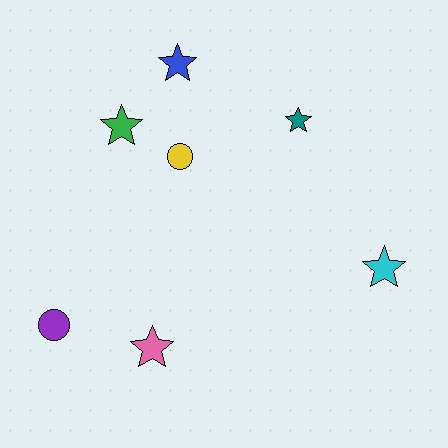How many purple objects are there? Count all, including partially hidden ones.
There is 1 purple object.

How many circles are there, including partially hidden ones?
There are 2 circles.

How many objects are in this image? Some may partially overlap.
There are 7 objects.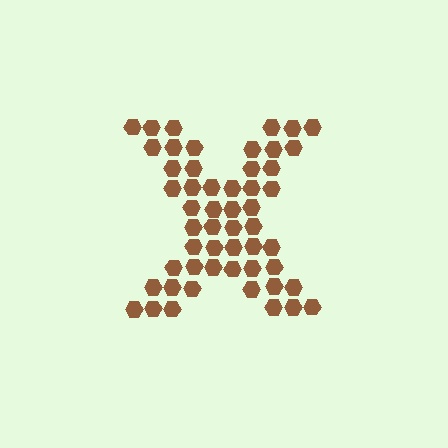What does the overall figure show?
The overall figure shows the letter X.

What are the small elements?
The small elements are hexagons.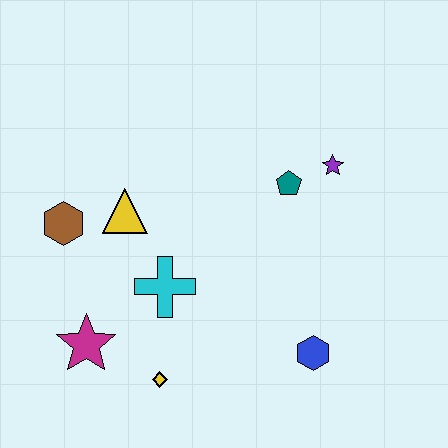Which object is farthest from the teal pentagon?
The magenta star is farthest from the teal pentagon.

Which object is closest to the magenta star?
The yellow diamond is closest to the magenta star.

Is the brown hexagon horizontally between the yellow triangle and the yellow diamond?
No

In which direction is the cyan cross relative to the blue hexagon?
The cyan cross is to the left of the blue hexagon.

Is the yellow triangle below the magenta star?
No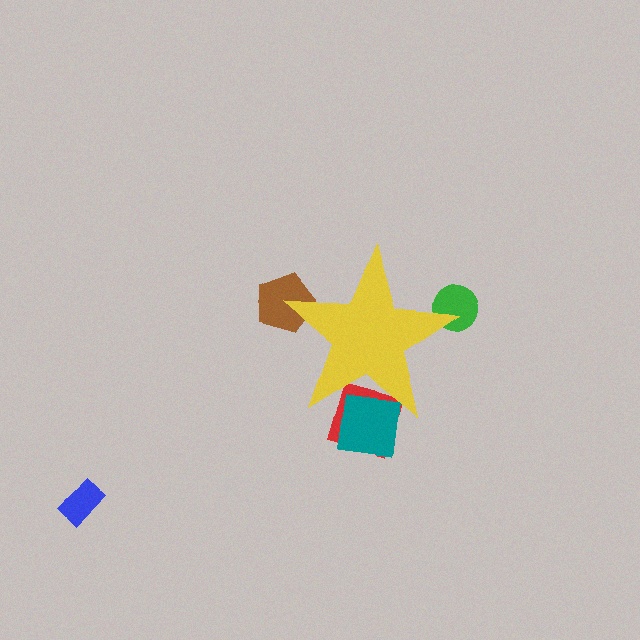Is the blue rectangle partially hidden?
No, the blue rectangle is fully visible.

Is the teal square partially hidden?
Yes, the teal square is partially hidden behind the yellow star.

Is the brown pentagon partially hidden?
Yes, the brown pentagon is partially hidden behind the yellow star.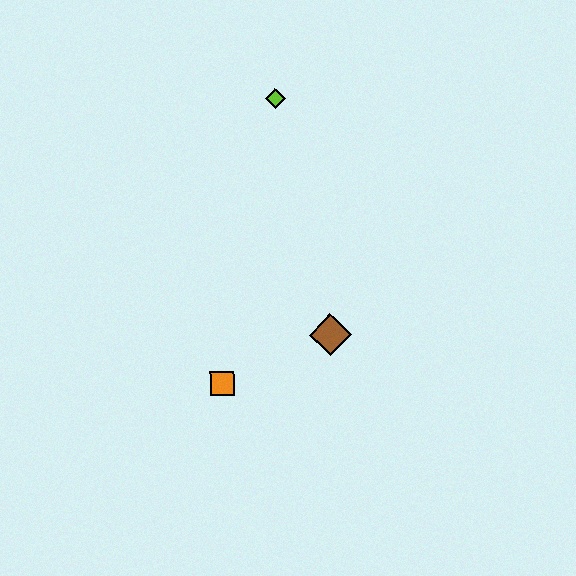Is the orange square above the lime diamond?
No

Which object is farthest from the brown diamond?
The lime diamond is farthest from the brown diamond.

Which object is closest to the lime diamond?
The brown diamond is closest to the lime diamond.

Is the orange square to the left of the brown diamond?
Yes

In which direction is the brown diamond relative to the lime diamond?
The brown diamond is below the lime diamond.